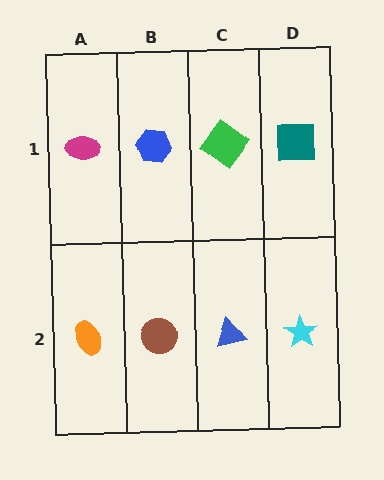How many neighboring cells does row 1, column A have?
2.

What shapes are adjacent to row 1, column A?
An orange ellipse (row 2, column A), a blue hexagon (row 1, column B).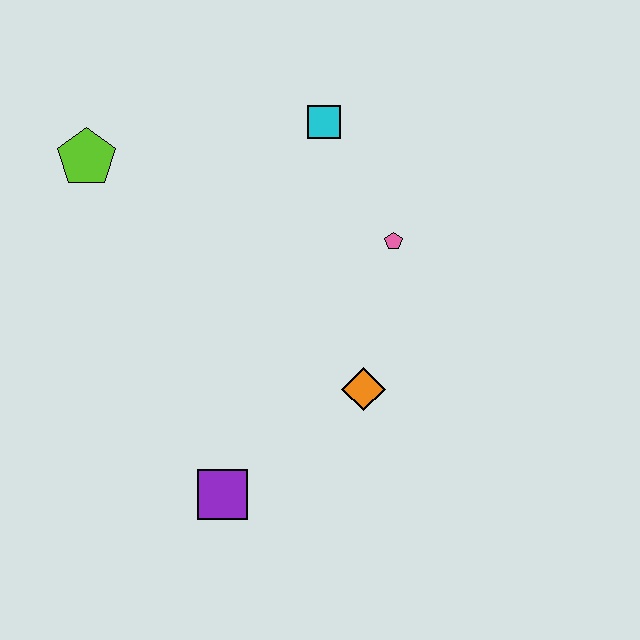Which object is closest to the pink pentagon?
The cyan square is closest to the pink pentagon.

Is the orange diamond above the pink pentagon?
No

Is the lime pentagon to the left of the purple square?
Yes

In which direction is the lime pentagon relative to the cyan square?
The lime pentagon is to the left of the cyan square.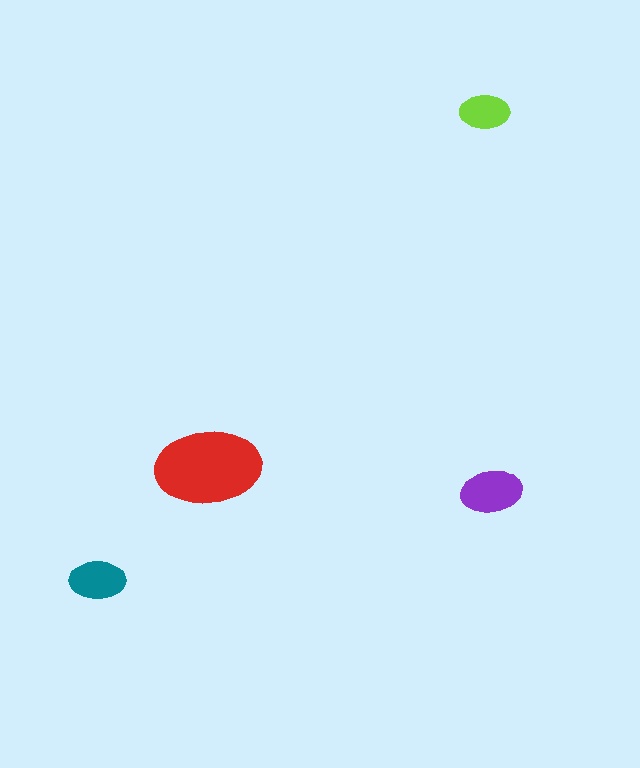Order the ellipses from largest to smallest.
the red one, the purple one, the teal one, the lime one.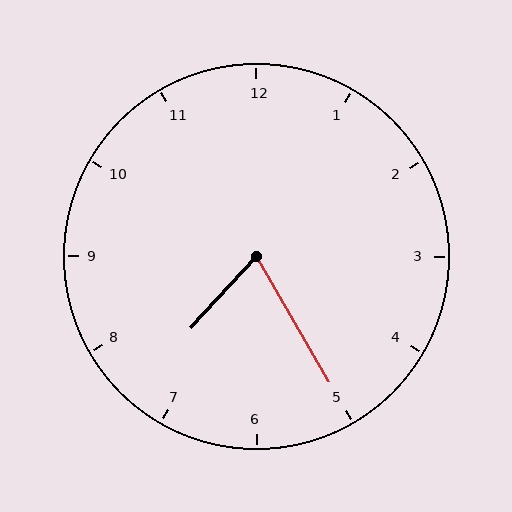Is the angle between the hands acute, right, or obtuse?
It is acute.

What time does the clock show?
7:25.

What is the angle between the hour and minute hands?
Approximately 72 degrees.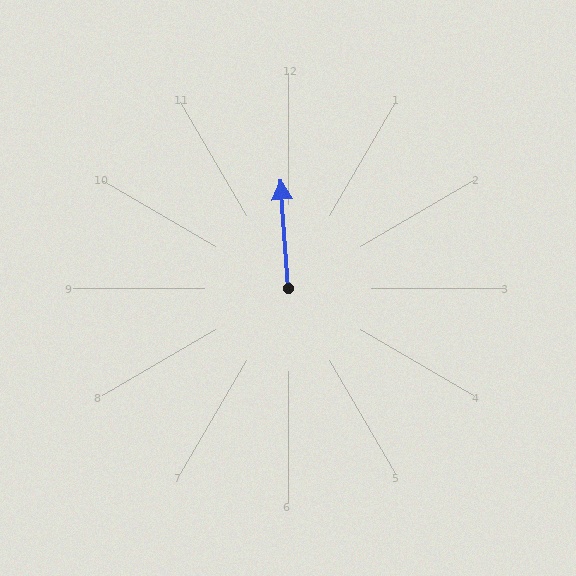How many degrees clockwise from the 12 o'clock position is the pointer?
Approximately 356 degrees.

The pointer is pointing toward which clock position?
Roughly 12 o'clock.